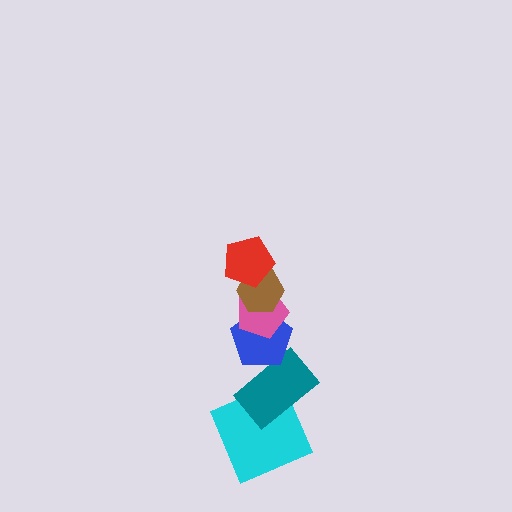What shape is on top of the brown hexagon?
The red pentagon is on top of the brown hexagon.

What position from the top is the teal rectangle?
The teal rectangle is 5th from the top.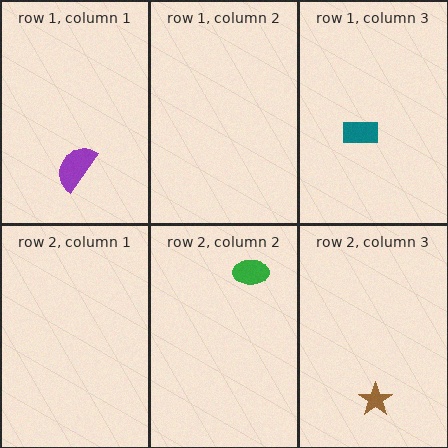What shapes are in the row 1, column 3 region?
The teal rectangle.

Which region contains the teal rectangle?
The row 1, column 3 region.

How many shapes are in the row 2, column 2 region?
1.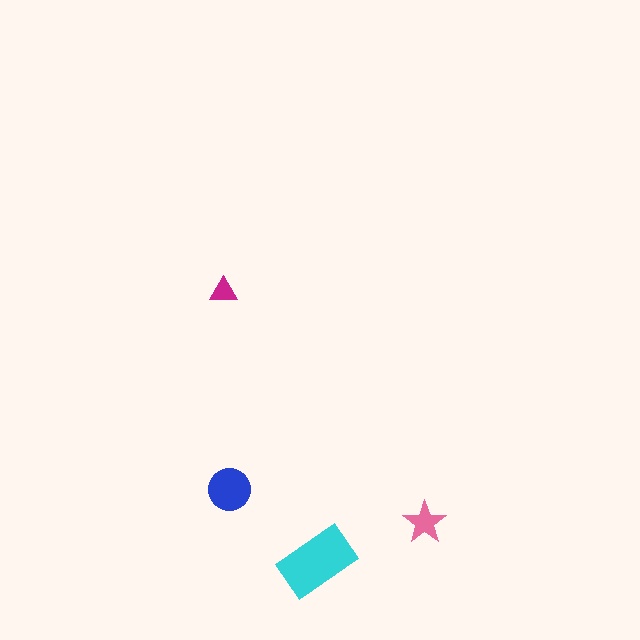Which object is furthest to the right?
The pink star is rightmost.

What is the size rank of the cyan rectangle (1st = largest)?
1st.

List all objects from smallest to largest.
The magenta triangle, the pink star, the blue circle, the cyan rectangle.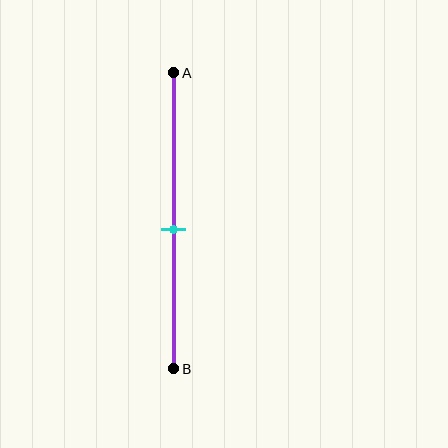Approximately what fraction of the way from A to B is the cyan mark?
The cyan mark is approximately 55% of the way from A to B.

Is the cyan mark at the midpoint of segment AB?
No, the mark is at about 55% from A, not at the 50% midpoint.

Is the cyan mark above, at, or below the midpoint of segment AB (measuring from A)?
The cyan mark is below the midpoint of segment AB.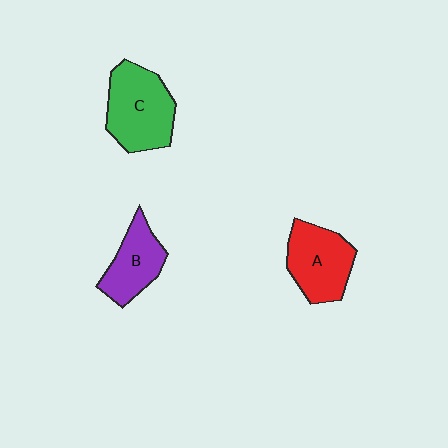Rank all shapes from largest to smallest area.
From largest to smallest: C (green), A (red), B (purple).